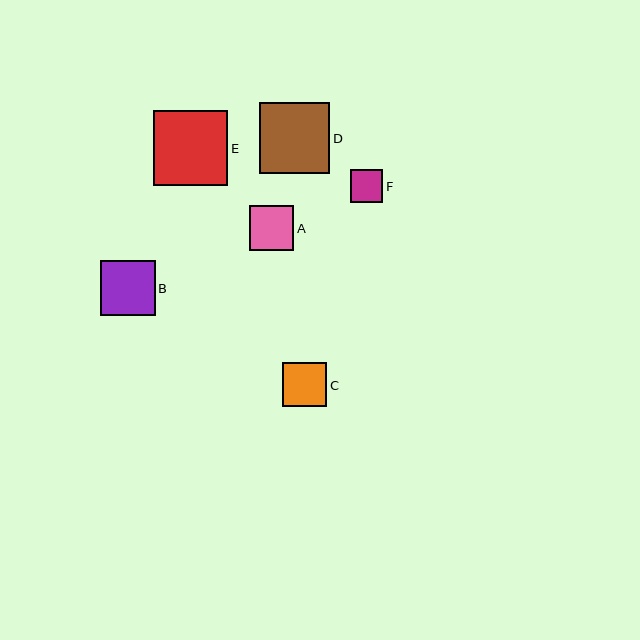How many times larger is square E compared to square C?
Square E is approximately 1.7 times the size of square C.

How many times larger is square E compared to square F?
Square E is approximately 2.3 times the size of square F.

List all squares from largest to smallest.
From largest to smallest: E, D, B, A, C, F.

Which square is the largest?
Square E is the largest with a size of approximately 74 pixels.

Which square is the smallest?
Square F is the smallest with a size of approximately 32 pixels.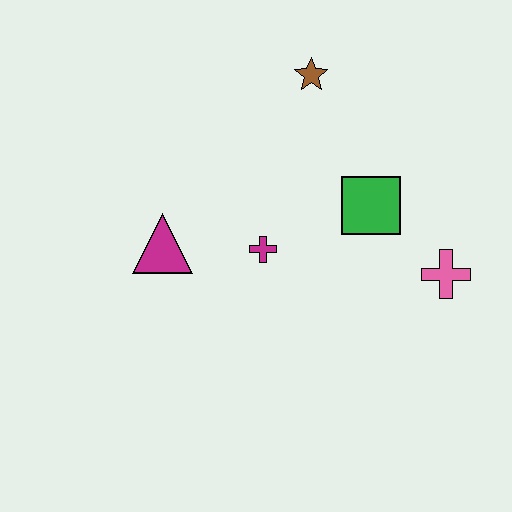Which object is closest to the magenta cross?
The magenta triangle is closest to the magenta cross.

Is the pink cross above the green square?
No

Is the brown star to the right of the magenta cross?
Yes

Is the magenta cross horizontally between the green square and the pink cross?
No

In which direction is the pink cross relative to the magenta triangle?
The pink cross is to the right of the magenta triangle.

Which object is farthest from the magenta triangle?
The pink cross is farthest from the magenta triangle.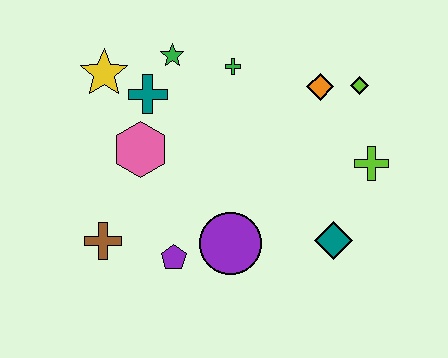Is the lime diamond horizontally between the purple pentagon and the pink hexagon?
No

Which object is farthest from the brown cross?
The lime diamond is farthest from the brown cross.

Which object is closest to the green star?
The teal cross is closest to the green star.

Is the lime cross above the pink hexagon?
No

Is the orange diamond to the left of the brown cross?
No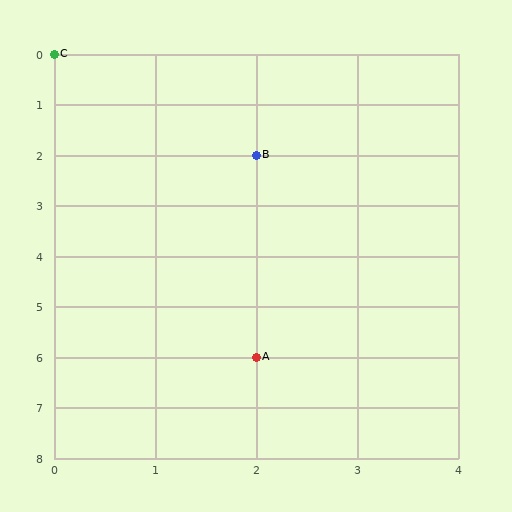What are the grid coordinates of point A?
Point A is at grid coordinates (2, 6).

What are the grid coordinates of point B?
Point B is at grid coordinates (2, 2).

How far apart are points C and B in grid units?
Points C and B are 2 columns and 2 rows apart (about 2.8 grid units diagonally).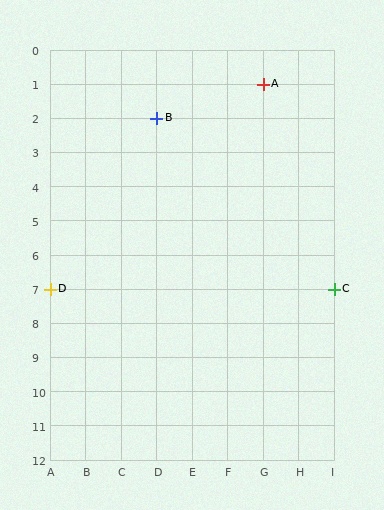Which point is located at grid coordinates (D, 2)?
Point B is at (D, 2).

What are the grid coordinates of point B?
Point B is at grid coordinates (D, 2).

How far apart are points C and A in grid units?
Points C and A are 2 columns and 6 rows apart (about 6.3 grid units diagonally).